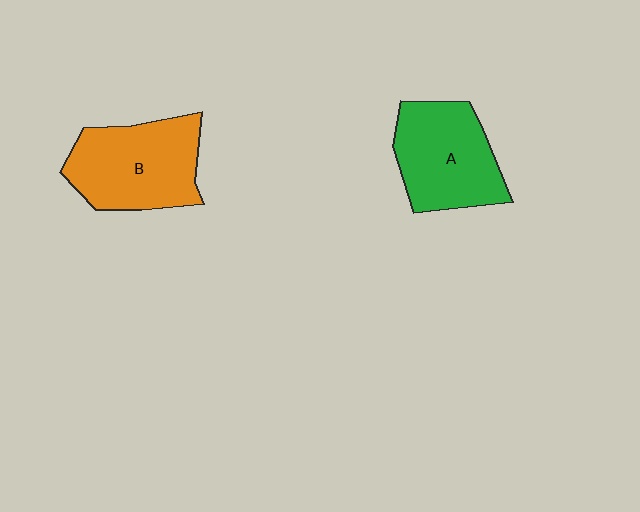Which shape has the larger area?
Shape B (orange).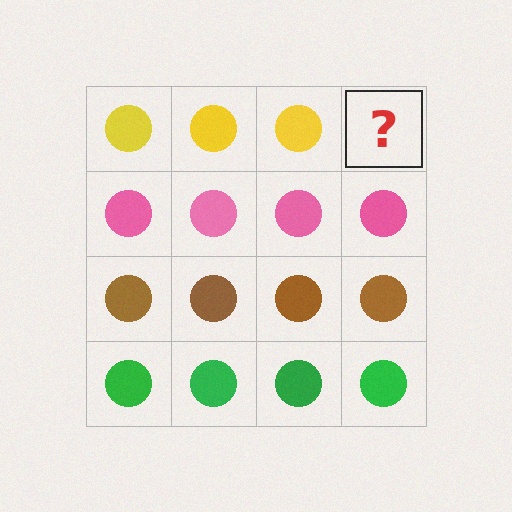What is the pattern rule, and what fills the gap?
The rule is that each row has a consistent color. The gap should be filled with a yellow circle.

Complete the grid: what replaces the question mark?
The question mark should be replaced with a yellow circle.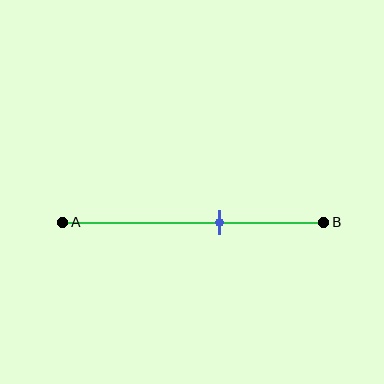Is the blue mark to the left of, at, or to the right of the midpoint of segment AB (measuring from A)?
The blue mark is to the right of the midpoint of segment AB.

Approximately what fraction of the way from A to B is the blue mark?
The blue mark is approximately 60% of the way from A to B.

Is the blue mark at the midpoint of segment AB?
No, the mark is at about 60% from A, not at the 50% midpoint.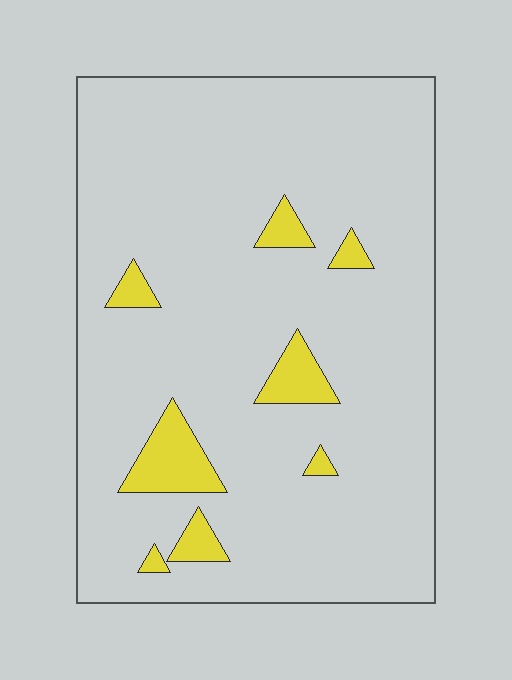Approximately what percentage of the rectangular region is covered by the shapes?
Approximately 10%.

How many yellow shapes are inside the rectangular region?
8.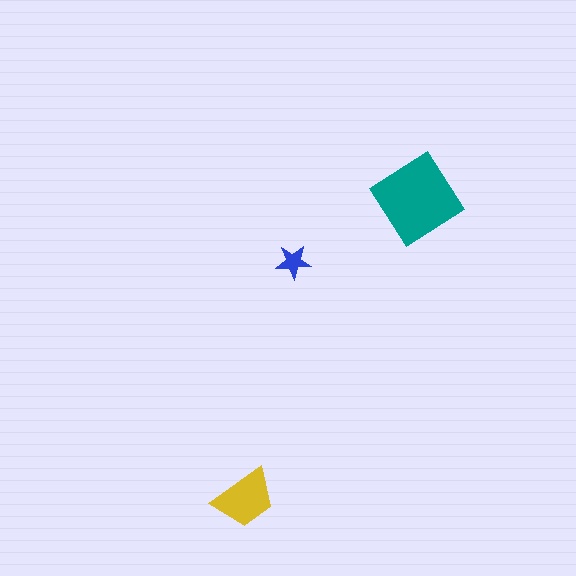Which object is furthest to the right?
The teal diamond is rightmost.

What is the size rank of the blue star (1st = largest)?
3rd.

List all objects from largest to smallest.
The teal diamond, the yellow trapezoid, the blue star.